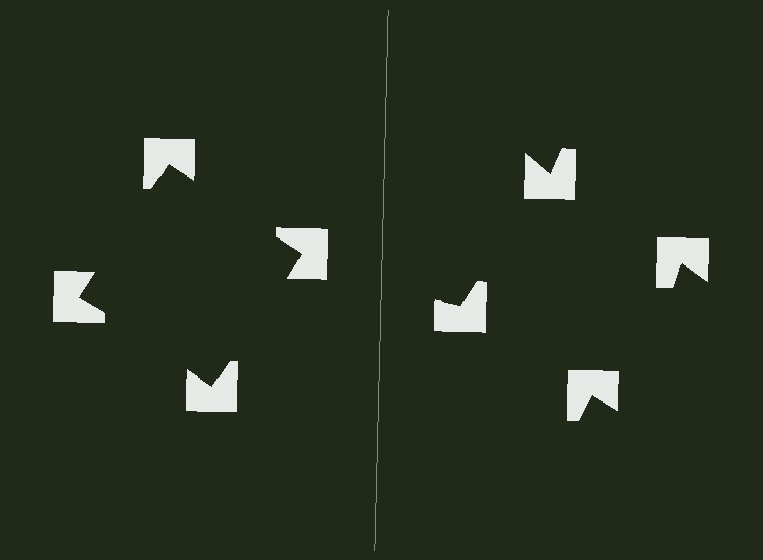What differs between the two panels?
The notched squares are positioned identically on both sides; only the wedge orientations differ. On the left they align to a square; on the right they are misaligned.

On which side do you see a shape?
An illusory square appears on the left side. On the right side the wedge cuts are rotated, so no coherent shape forms.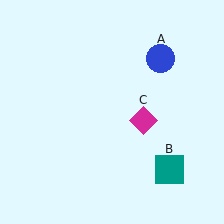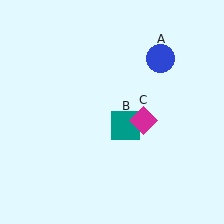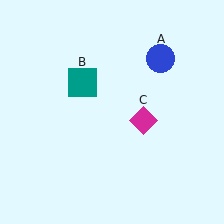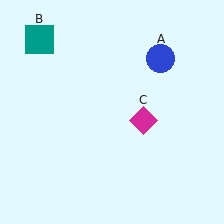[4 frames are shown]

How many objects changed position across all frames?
1 object changed position: teal square (object B).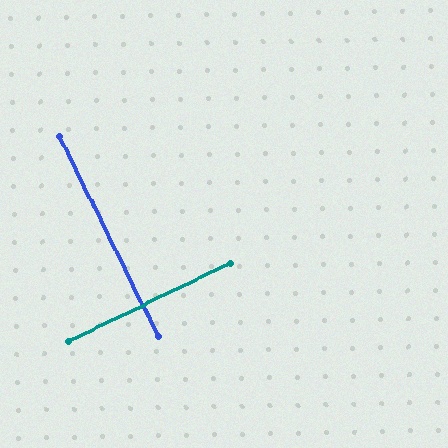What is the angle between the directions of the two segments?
Approximately 90 degrees.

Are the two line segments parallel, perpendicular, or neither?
Perpendicular — they meet at approximately 90°.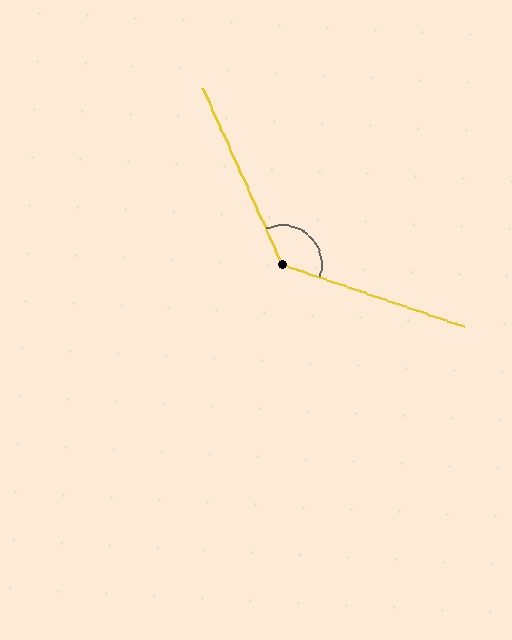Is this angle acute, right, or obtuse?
It is obtuse.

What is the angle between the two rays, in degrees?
Approximately 133 degrees.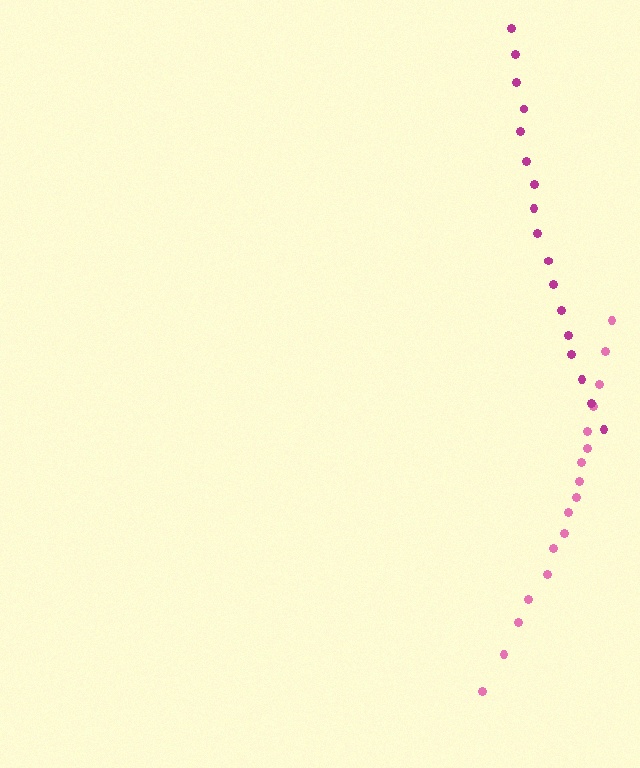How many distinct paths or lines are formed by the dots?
There are 2 distinct paths.